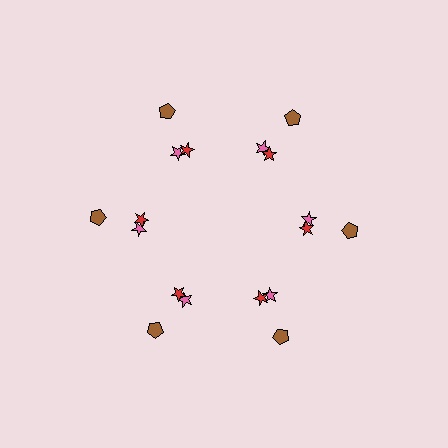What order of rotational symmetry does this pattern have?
This pattern has 6-fold rotational symmetry.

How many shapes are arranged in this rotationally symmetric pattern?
There are 18 shapes, arranged in 6 groups of 3.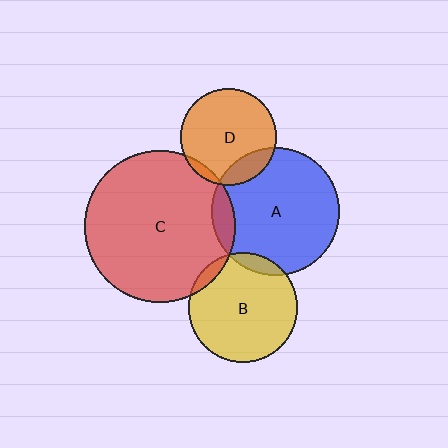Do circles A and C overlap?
Yes.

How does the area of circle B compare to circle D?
Approximately 1.3 times.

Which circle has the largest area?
Circle C (red).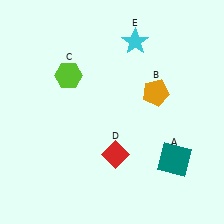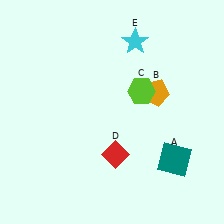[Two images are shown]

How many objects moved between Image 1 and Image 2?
1 object moved between the two images.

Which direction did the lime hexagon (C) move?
The lime hexagon (C) moved right.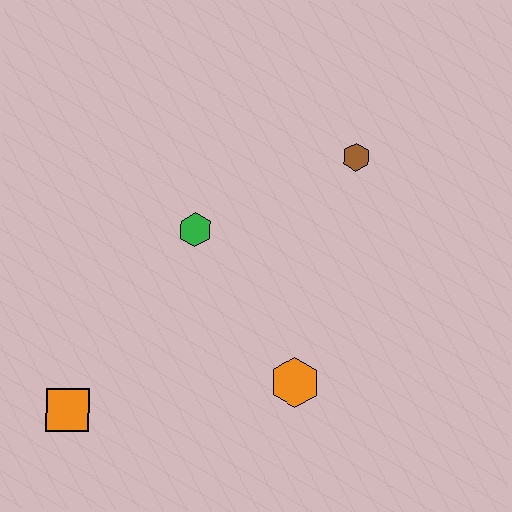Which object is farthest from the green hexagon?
The orange square is farthest from the green hexagon.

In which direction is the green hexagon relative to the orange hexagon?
The green hexagon is above the orange hexagon.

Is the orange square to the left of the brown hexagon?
Yes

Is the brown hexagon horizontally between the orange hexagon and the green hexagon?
No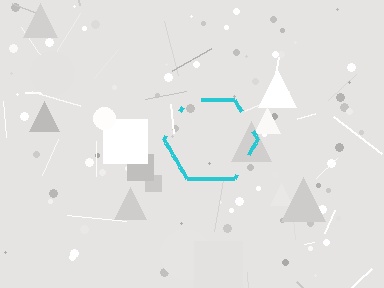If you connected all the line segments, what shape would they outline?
They would outline a hexagon.